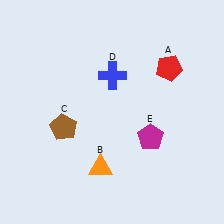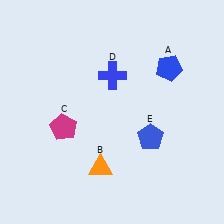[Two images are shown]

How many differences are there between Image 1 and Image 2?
There are 3 differences between the two images.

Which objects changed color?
A changed from red to blue. C changed from brown to magenta. E changed from magenta to blue.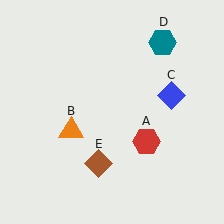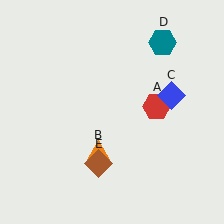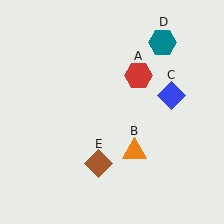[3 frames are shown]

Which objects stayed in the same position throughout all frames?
Blue diamond (object C) and teal hexagon (object D) and brown diamond (object E) remained stationary.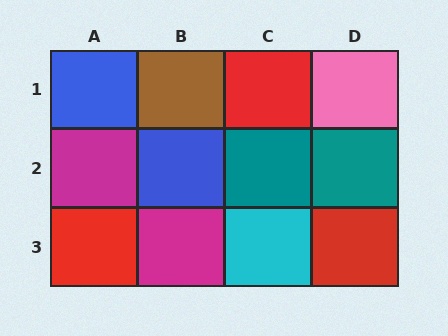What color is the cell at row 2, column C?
Teal.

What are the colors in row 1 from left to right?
Blue, brown, red, pink.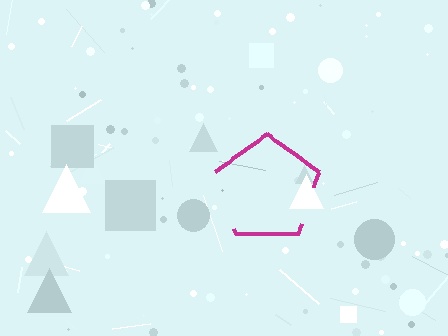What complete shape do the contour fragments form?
The contour fragments form a pentagon.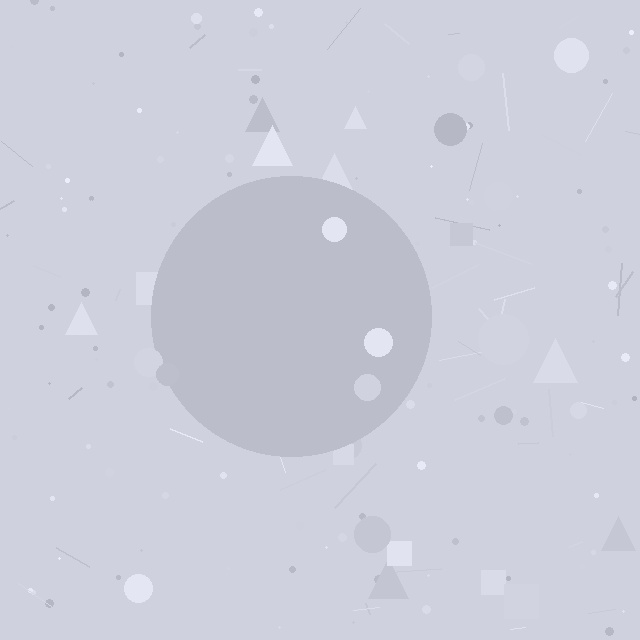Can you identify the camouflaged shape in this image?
The camouflaged shape is a circle.